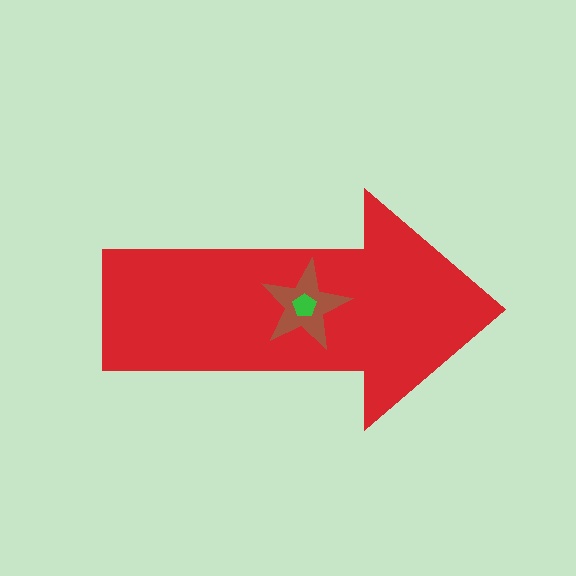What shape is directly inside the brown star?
The green pentagon.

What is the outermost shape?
The red arrow.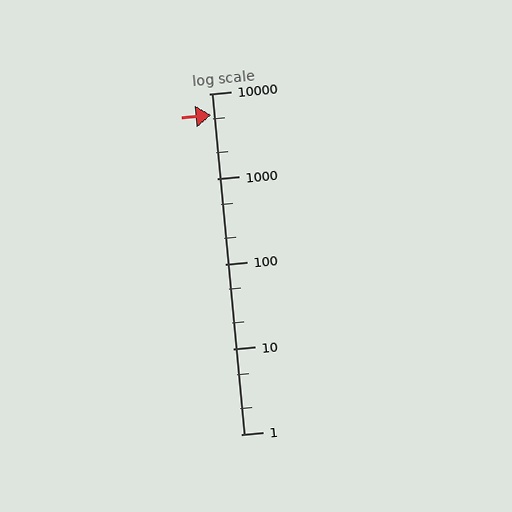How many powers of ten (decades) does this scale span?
The scale spans 4 decades, from 1 to 10000.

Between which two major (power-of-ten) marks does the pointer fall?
The pointer is between 1000 and 10000.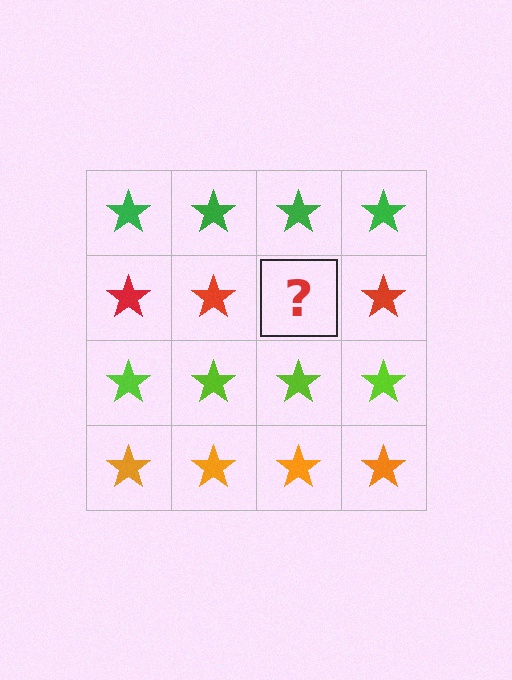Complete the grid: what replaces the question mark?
The question mark should be replaced with a red star.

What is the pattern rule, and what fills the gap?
The rule is that each row has a consistent color. The gap should be filled with a red star.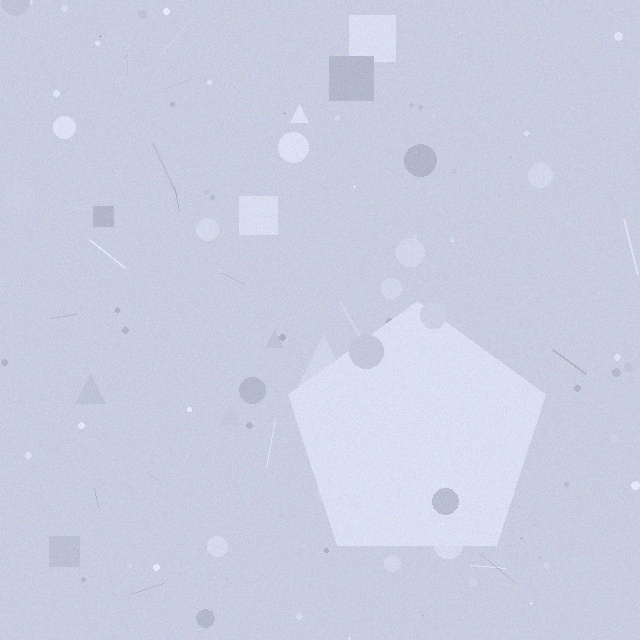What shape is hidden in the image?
A pentagon is hidden in the image.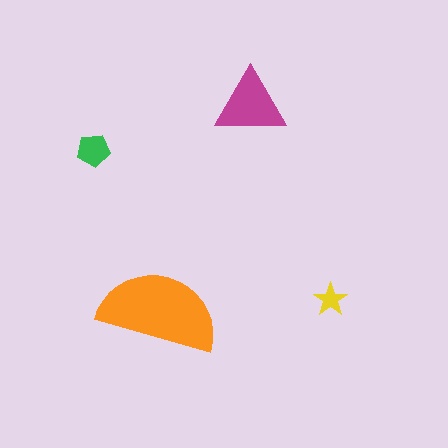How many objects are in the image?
There are 4 objects in the image.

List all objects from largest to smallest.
The orange semicircle, the magenta triangle, the green pentagon, the yellow star.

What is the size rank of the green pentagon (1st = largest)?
3rd.